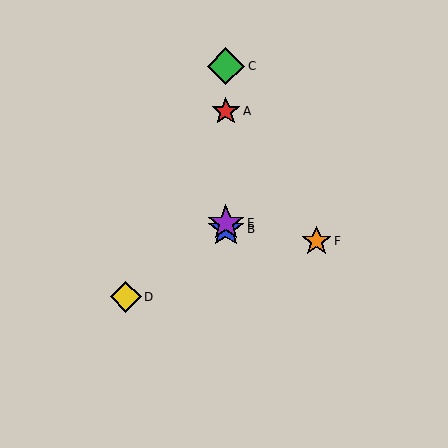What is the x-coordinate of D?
Object D is at x≈126.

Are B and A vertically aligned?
Yes, both are at x≈226.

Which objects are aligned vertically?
Objects A, B, C, E are aligned vertically.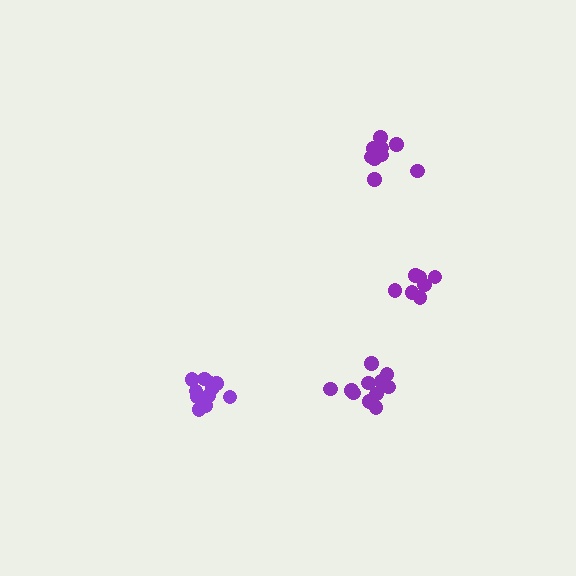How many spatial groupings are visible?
There are 4 spatial groupings.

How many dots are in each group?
Group 1: 7 dots, Group 2: 11 dots, Group 3: 10 dots, Group 4: 11 dots (39 total).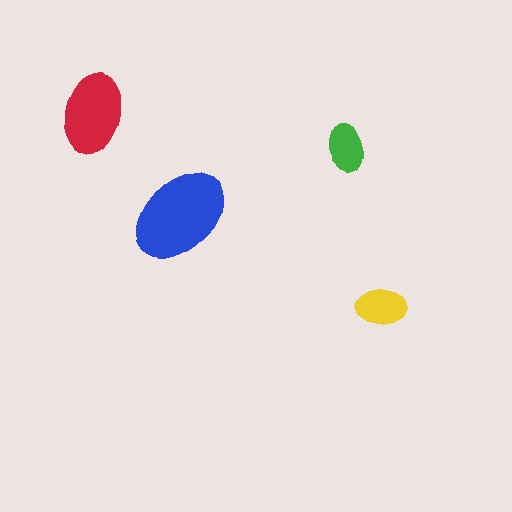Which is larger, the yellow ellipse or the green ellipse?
The yellow one.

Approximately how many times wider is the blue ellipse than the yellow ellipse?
About 2 times wider.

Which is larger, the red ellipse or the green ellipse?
The red one.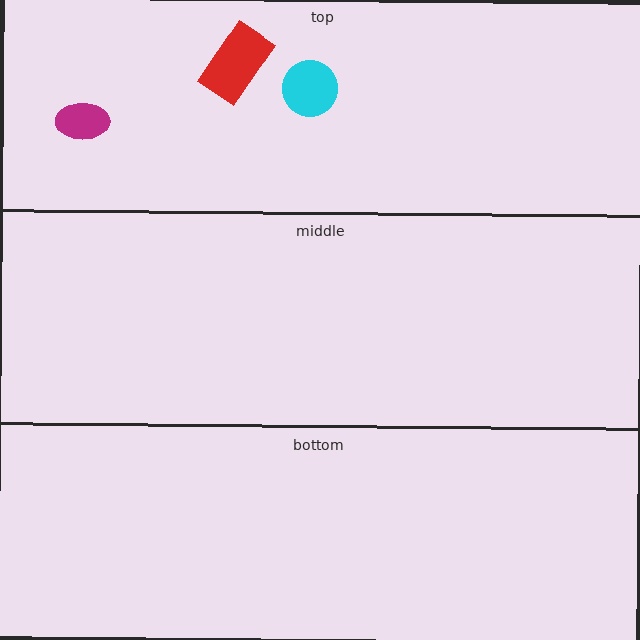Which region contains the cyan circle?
The top region.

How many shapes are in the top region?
3.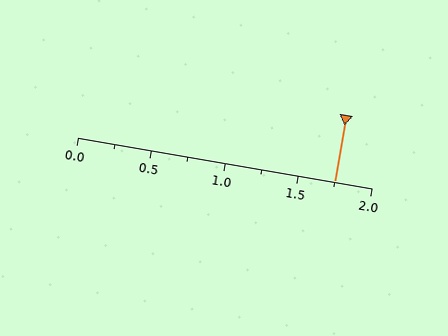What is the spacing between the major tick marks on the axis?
The major ticks are spaced 0.5 apart.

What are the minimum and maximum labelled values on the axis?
The axis runs from 0.0 to 2.0.